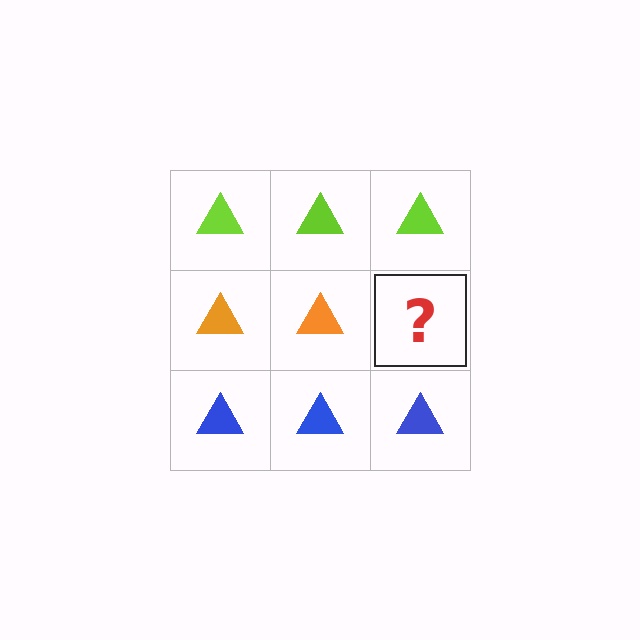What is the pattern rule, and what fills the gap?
The rule is that each row has a consistent color. The gap should be filled with an orange triangle.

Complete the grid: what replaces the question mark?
The question mark should be replaced with an orange triangle.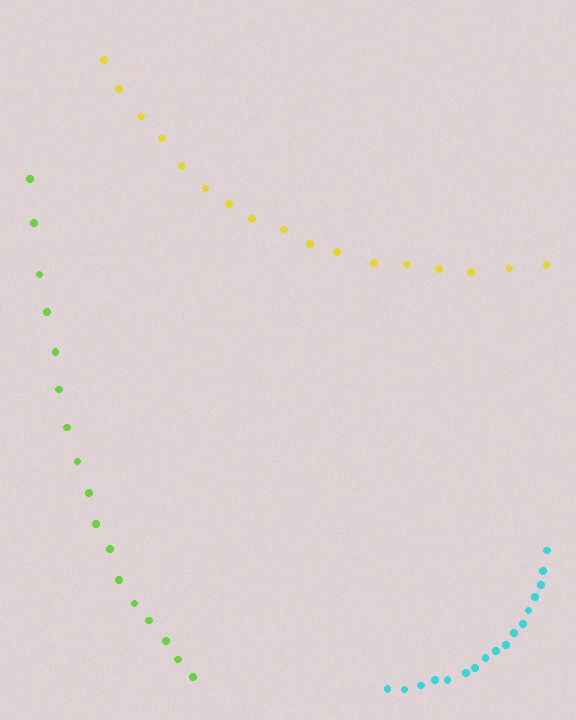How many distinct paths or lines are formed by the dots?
There are 3 distinct paths.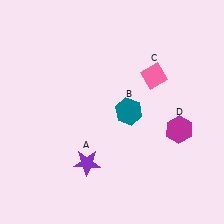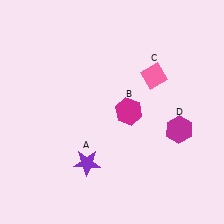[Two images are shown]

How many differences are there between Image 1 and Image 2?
There is 1 difference between the two images.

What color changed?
The hexagon (B) changed from teal in Image 1 to magenta in Image 2.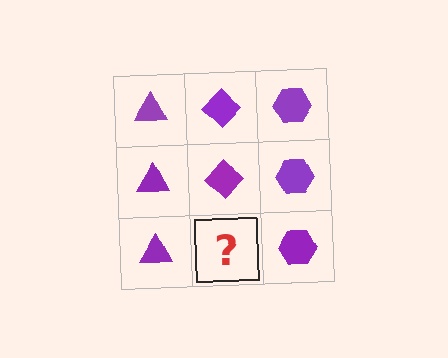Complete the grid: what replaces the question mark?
The question mark should be replaced with a purple diamond.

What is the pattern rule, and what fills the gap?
The rule is that each column has a consistent shape. The gap should be filled with a purple diamond.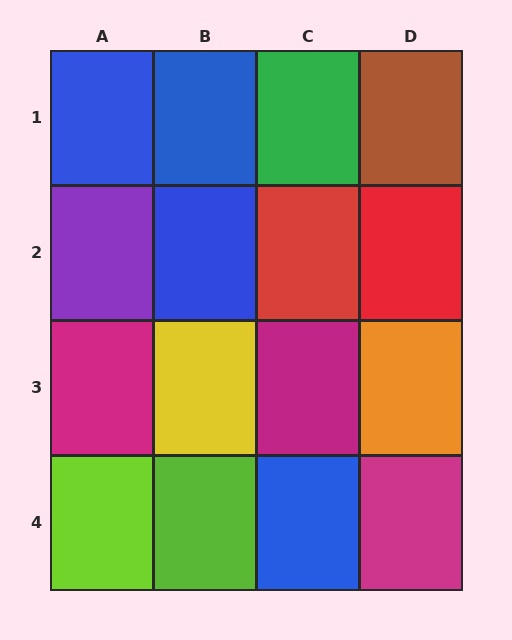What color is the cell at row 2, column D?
Red.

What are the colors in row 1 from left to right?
Blue, blue, green, brown.